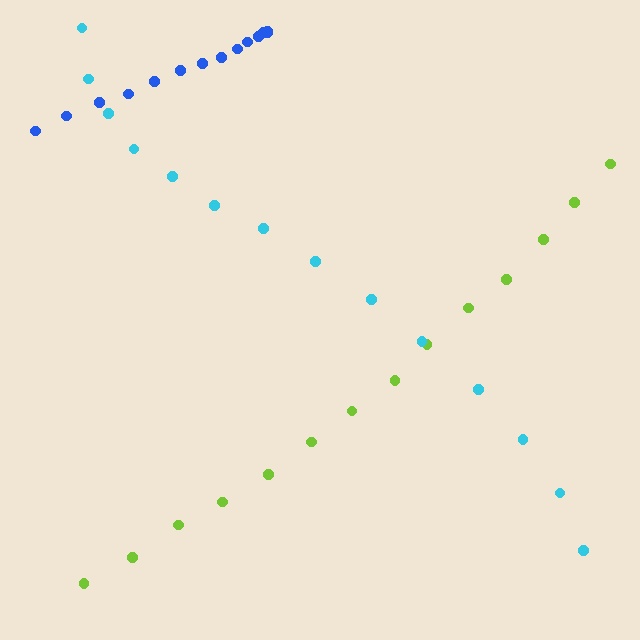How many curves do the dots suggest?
There are 3 distinct paths.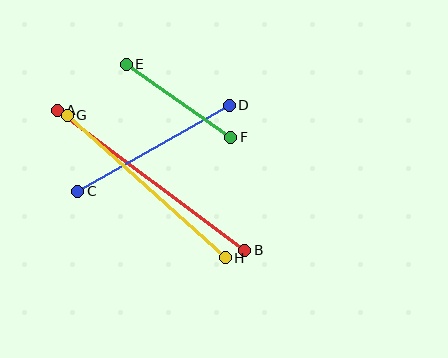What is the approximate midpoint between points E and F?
The midpoint is at approximately (179, 101) pixels.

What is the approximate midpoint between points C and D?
The midpoint is at approximately (154, 148) pixels.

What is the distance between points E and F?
The distance is approximately 128 pixels.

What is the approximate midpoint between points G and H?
The midpoint is at approximately (146, 186) pixels.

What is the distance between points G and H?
The distance is approximately 213 pixels.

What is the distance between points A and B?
The distance is approximately 234 pixels.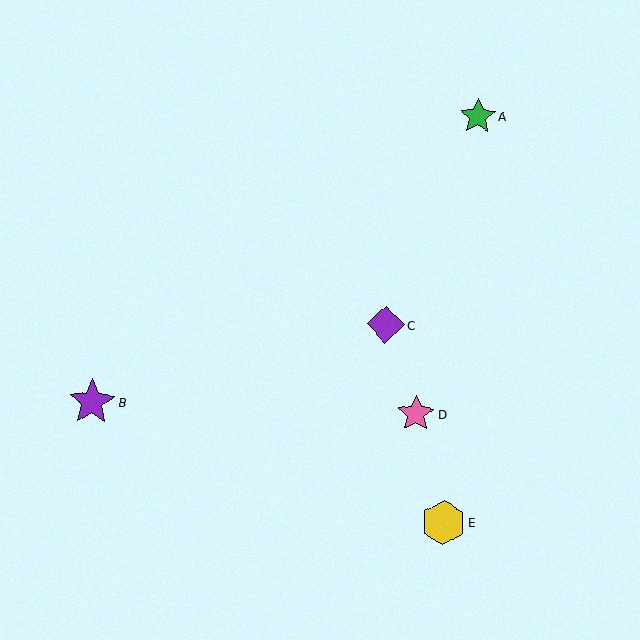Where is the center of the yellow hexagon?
The center of the yellow hexagon is at (443, 522).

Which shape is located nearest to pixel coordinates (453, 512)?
The yellow hexagon (labeled E) at (443, 522) is nearest to that location.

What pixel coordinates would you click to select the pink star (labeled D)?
Click at (416, 414) to select the pink star D.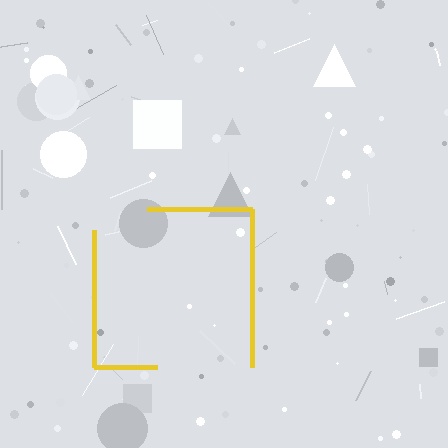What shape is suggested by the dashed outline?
The dashed outline suggests a square.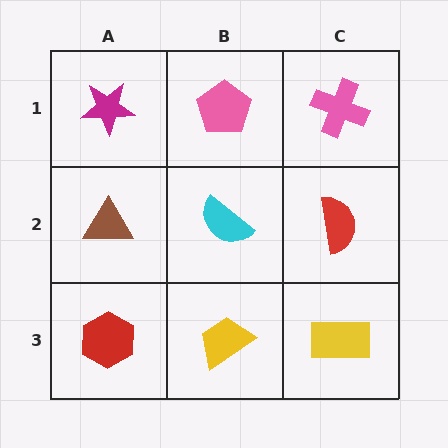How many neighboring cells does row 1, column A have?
2.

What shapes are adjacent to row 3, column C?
A red semicircle (row 2, column C), a yellow trapezoid (row 3, column B).